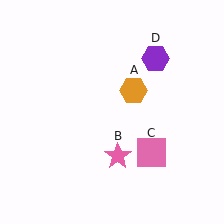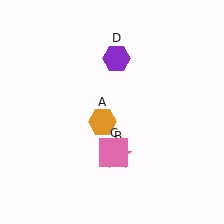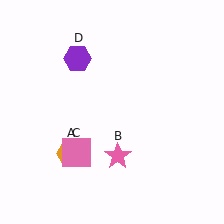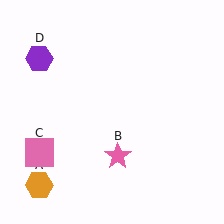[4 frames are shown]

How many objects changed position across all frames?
3 objects changed position: orange hexagon (object A), pink square (object C), purple hexagon (object D).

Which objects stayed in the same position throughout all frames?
Pink star (object B) remained stationary.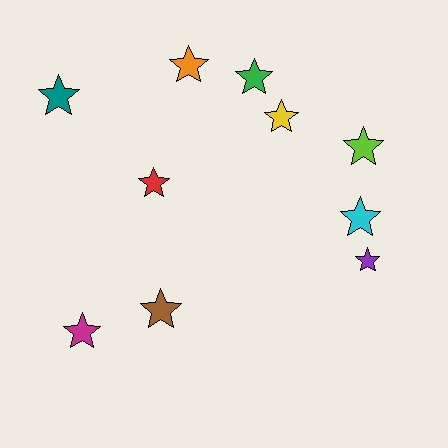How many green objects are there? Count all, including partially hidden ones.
There is 1 green object.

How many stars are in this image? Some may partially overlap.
There are 10 stars.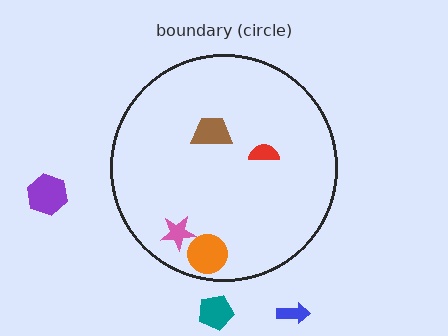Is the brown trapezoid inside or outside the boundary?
Inside.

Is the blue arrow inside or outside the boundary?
Outside.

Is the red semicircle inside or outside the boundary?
Inside.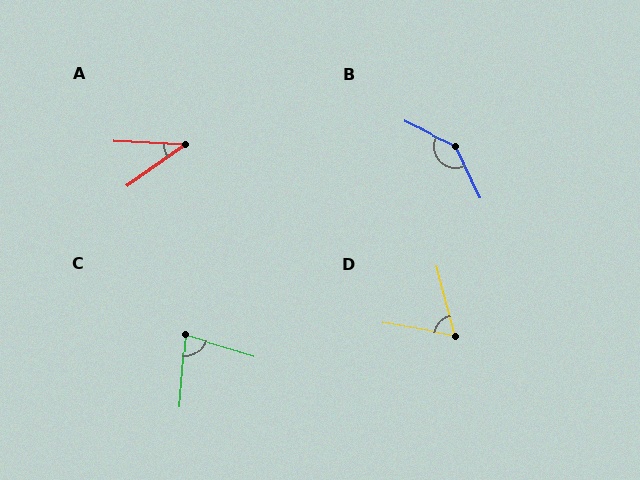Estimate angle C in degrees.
Approximately 78 degrees.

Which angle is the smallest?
A, at approximately 38 degrees.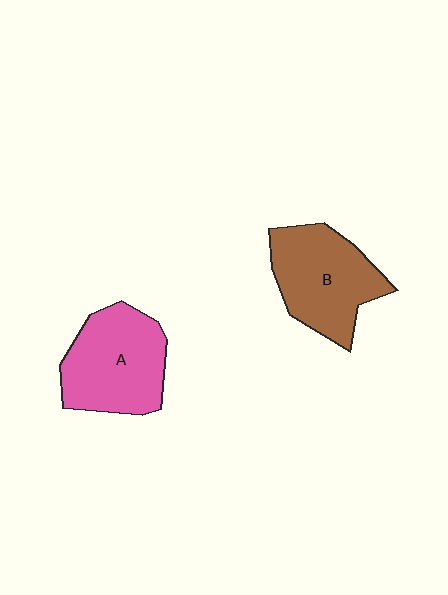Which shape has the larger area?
Shape A (pink).